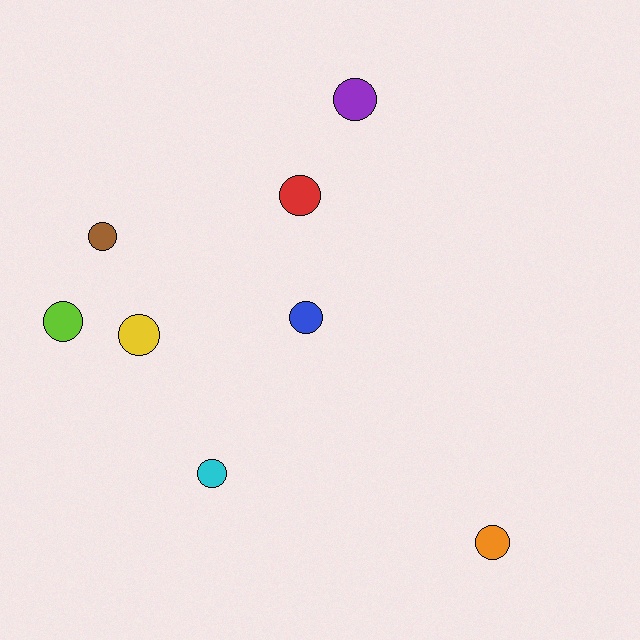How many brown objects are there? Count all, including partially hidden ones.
There is 1 brown object.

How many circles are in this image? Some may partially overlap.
There are 8 circles.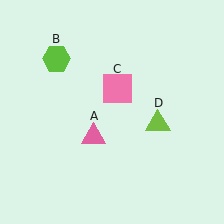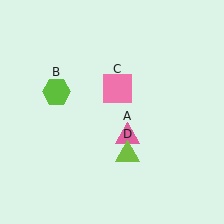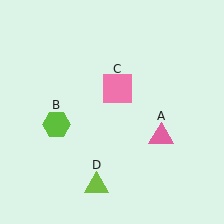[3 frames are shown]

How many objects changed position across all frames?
3 objects changed position: pink triangle (object A), lime hexagon (object B), lime triangle (object D).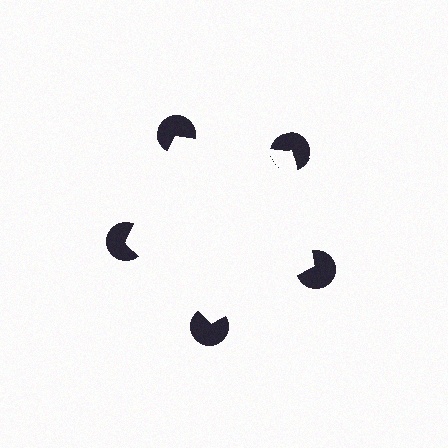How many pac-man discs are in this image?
There are 5 — one at each vertex of the illusory pentagon.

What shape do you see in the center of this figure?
An illusory pentagon — its edges are inferred from the aligned wedge cuts in the pac-man discs, not physically drawn.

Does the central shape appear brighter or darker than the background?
It typically appears slightly brighter than the background, even though no actual brightness change is drawn.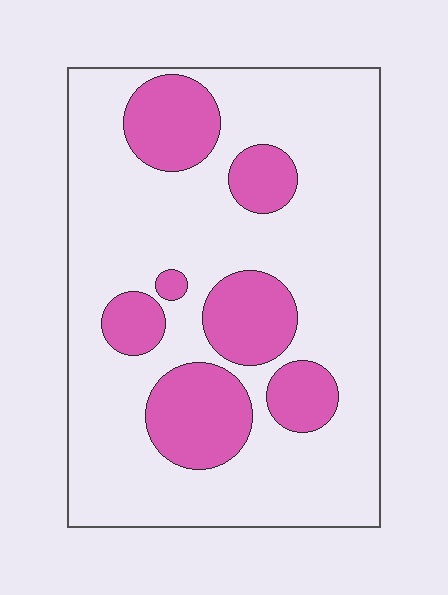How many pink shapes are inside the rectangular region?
7.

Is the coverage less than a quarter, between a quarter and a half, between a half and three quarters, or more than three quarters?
Less than a quarter.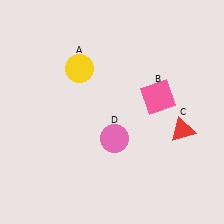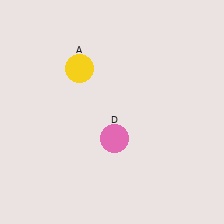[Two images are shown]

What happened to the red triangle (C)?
The red triangle (C) was removed in Image 2. It was in the bottom-right area of Image 1.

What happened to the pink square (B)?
The pink square (B) was removed in Image 2. It was in the top-right area of Image 1.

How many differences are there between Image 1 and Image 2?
There are 2 differences between the two images.